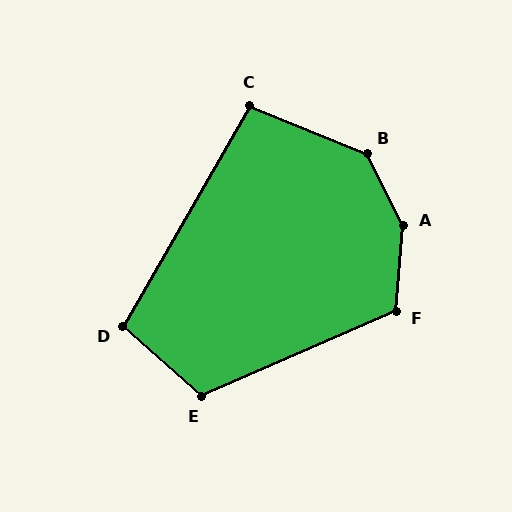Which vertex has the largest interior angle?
A, at approximately 148 degrees.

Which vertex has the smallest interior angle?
C, at approximately 97 degrees.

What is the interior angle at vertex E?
Approximately 115 degrees (obtuse).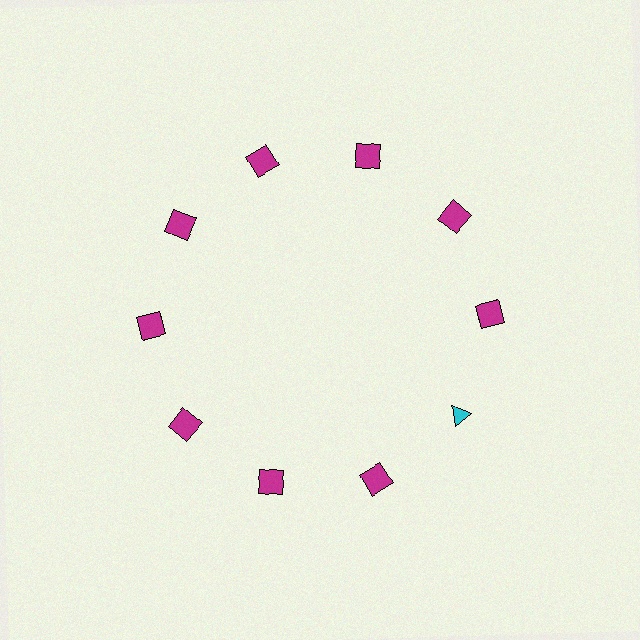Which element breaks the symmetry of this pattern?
The cyan triangle at roughly the 4 o'clock position breaks the symmetry. All other shapes are magenta squares.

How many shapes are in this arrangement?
There are 10 shapes arranged in a ring pattern.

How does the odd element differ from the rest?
It differs in both color (cyan instead of magenta) and shape (triangle instead of square).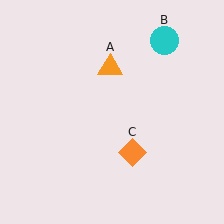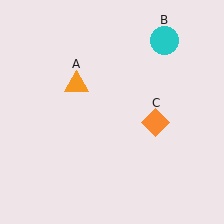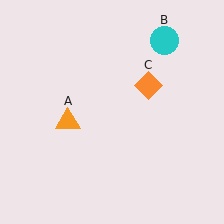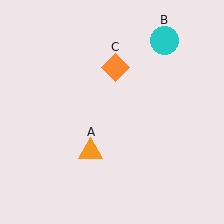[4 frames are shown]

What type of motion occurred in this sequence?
The orange triangle (object A), orange diamond (object C) rotated counterclockwise around the center of the scene.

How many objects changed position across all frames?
2 objects changed position: orange triangle (object A), orange diamond (object C).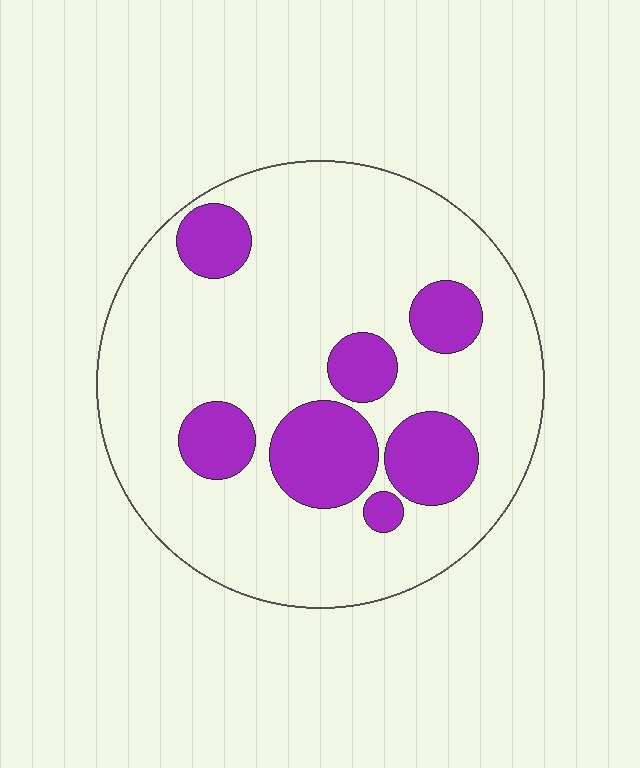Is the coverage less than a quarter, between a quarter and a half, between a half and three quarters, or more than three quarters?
Less than a quarter.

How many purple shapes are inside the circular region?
7.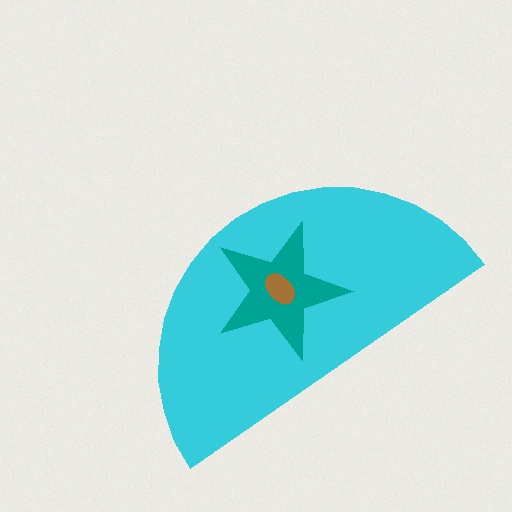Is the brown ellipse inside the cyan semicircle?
Yes.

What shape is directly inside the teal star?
The brown ellipse.